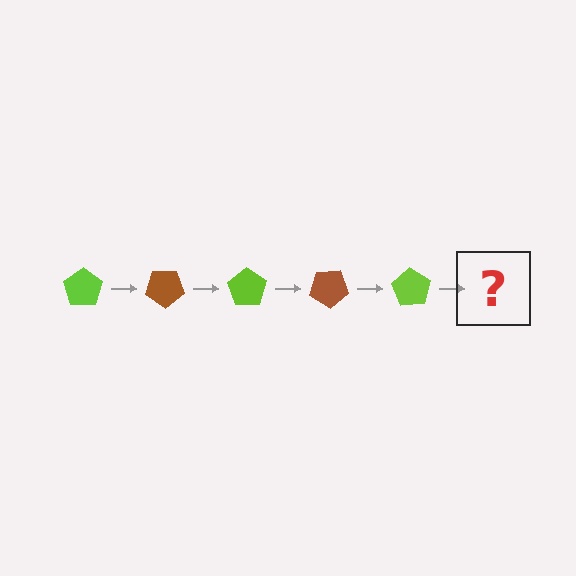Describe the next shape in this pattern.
It should be a brown pentagon, rotated 175 degrees from the start.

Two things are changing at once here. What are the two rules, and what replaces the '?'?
The two rules are that it rotates 35 degrees each step and the color cycles through lime and brown. The '?' should be a brown pentagon, rotated 175 degrees from the start.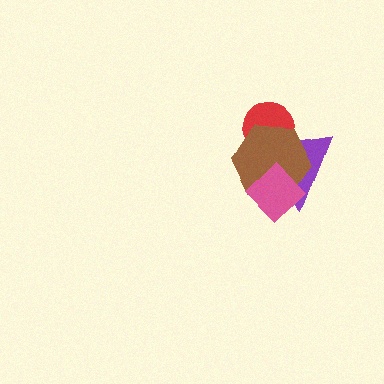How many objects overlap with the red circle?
2 objects overlap with the red circle.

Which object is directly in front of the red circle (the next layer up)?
The purple triangle is directly in front of the red circle.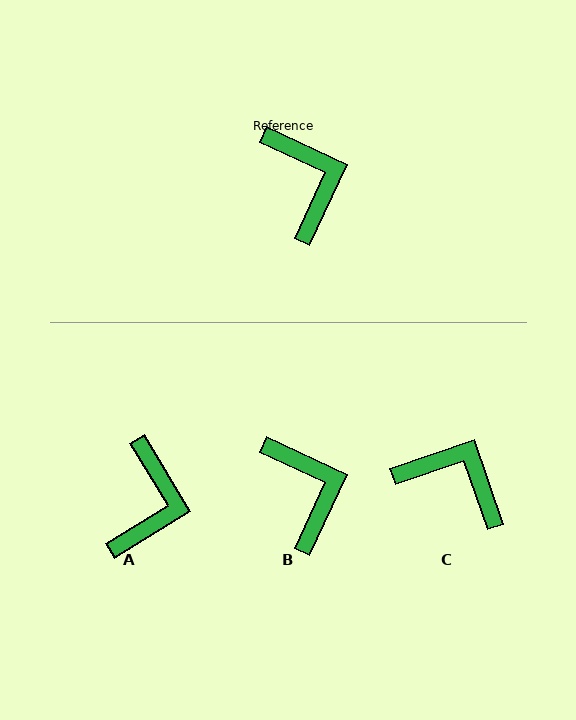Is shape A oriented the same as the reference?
No, it is off by about 34 degrees.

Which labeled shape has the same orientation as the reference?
B.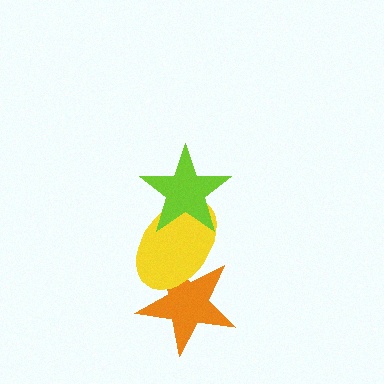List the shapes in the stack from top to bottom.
From top to bottom: the lime star, the yellow ellipse, the orange star.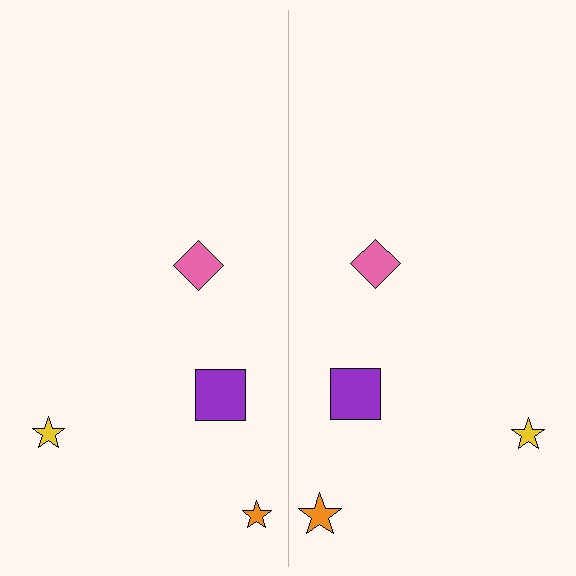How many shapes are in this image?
There are 8 shapes in this image.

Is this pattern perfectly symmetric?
No, the pattern is not perfectly symmetric. The orange star on the right side has a different size than its mirror counterpart.